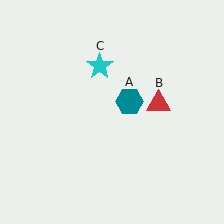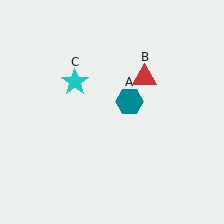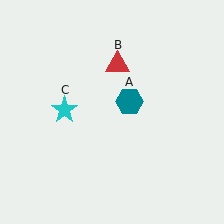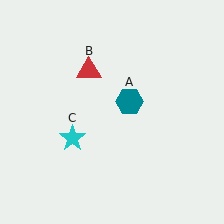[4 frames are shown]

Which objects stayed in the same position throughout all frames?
Teal hexagon (object A) remained stationary.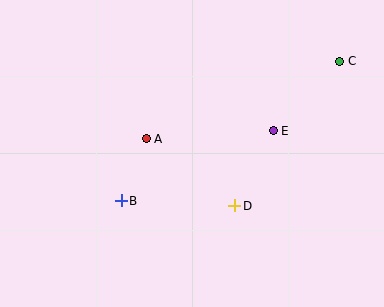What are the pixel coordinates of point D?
Point D is at (235, 206).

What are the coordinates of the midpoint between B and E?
The midpoint between B and E is at (197, 166).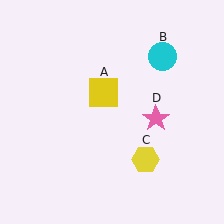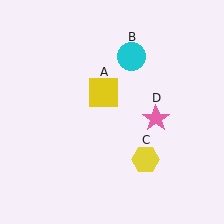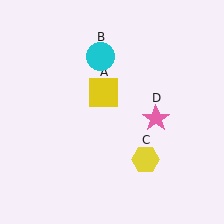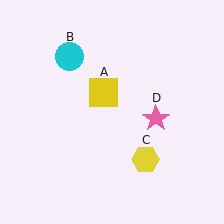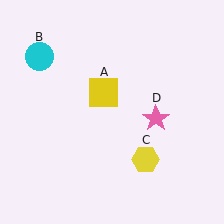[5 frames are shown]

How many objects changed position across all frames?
1 object changed position: cyan circle (object B).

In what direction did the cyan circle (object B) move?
The cyan circle (object B) moved left.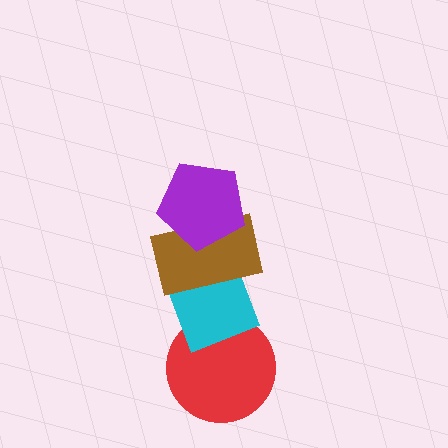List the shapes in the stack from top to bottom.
From top to bottom: the purple pentagon, the brown rectangle, the cyan diamond, the red circle.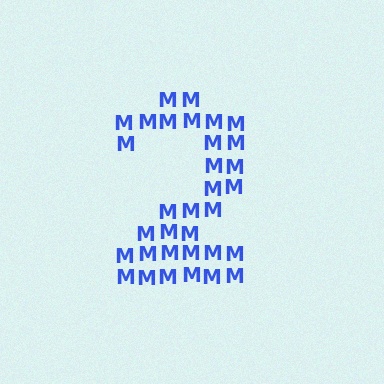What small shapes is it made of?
It is made of small letter M's.